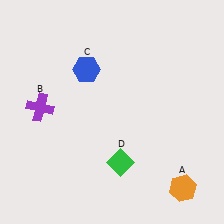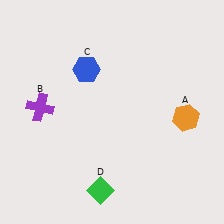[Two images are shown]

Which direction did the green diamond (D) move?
The green diamond (D) moved down.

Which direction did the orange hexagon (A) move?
The orange hexagon (A) moved up.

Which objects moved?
The objects that moved are: the orange hexagon (A), the green diamond (D).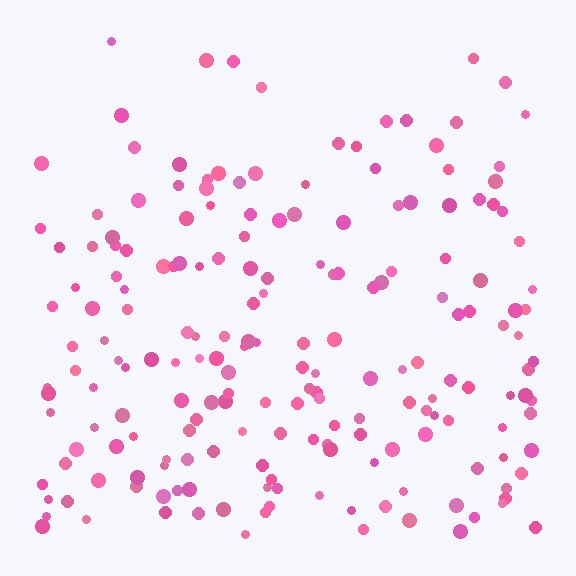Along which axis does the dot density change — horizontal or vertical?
Vertical.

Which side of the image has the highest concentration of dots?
The bottom.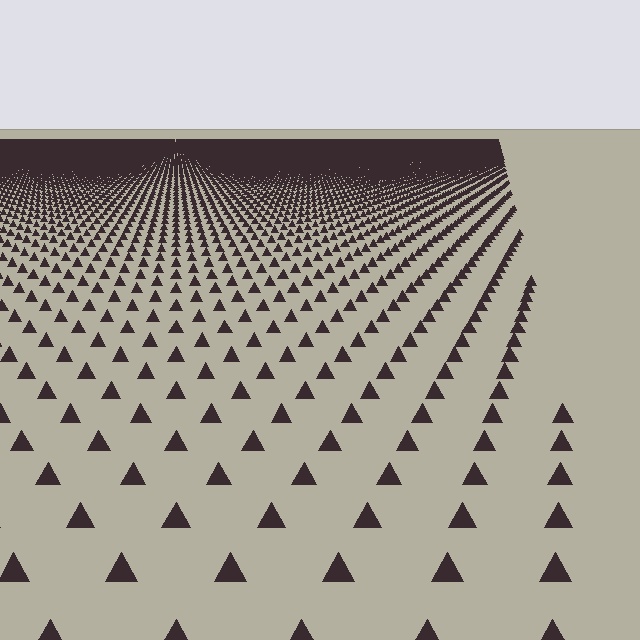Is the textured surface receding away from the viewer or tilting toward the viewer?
The surface is receding away from the viewer. Texture elements get smaller and denser toward the top.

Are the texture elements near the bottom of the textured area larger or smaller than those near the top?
Larger. Near the bottom, elements are closer to the viewer and appear at a bigger on-screen size.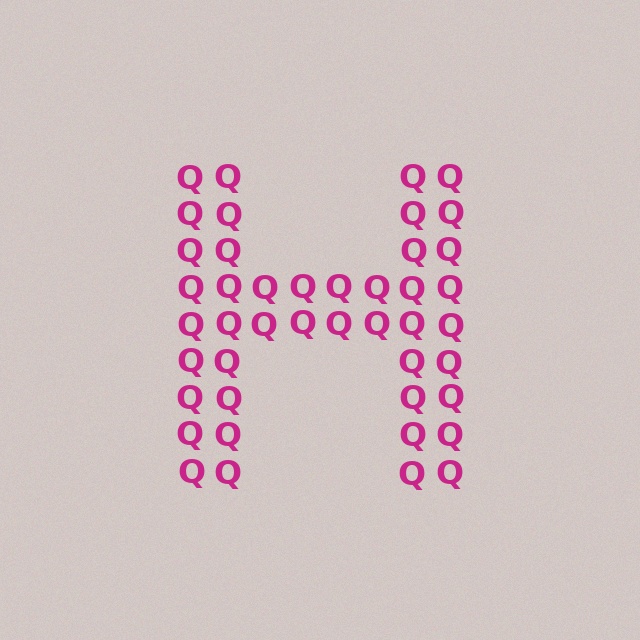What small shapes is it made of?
It is made of small letter Q's.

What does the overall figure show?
The overall figure shows the letter H.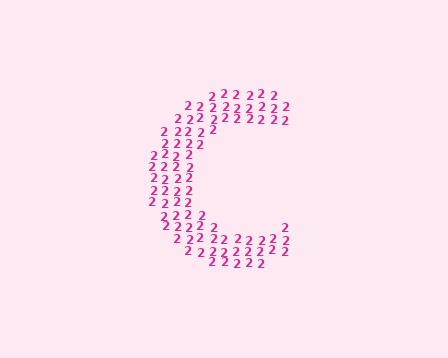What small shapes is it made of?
It is made of small digit 2's.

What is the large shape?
The large shape is the letter C.